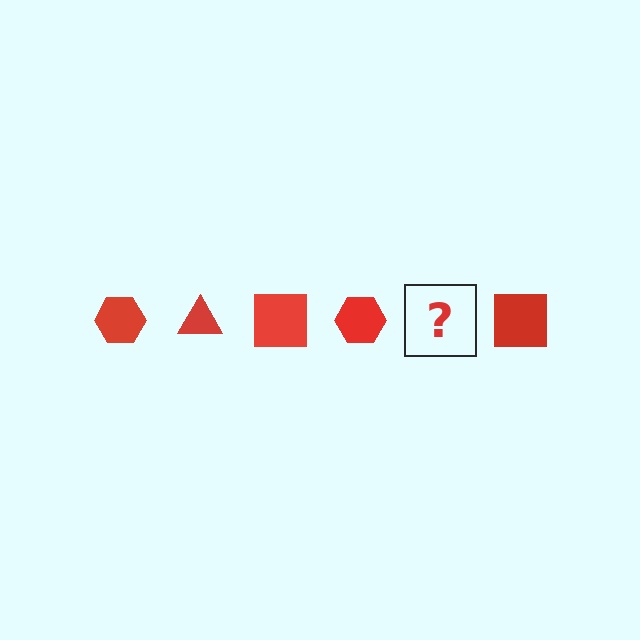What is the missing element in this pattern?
The missing element is a red triangle.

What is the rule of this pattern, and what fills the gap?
The rule is that the pattern cycles through hexagon, triangle, square shapes in red. The gap should be filled with a red triangle.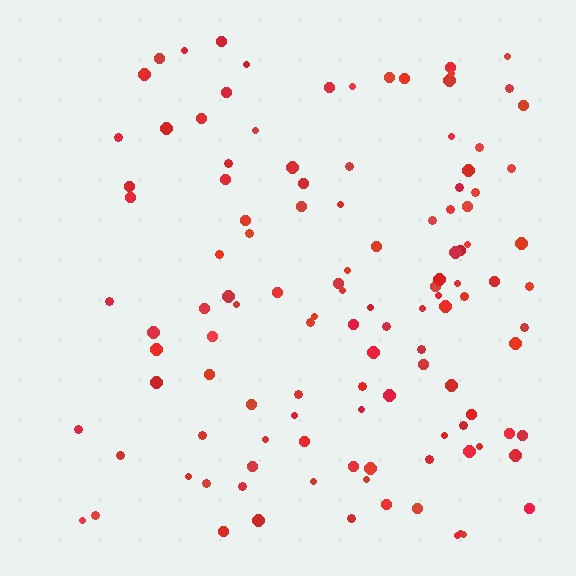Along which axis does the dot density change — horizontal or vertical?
Horizontal.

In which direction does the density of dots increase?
From left to right, with the right side densest.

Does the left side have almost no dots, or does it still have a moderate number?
Still a moderate number, just noticeably fewer than the right.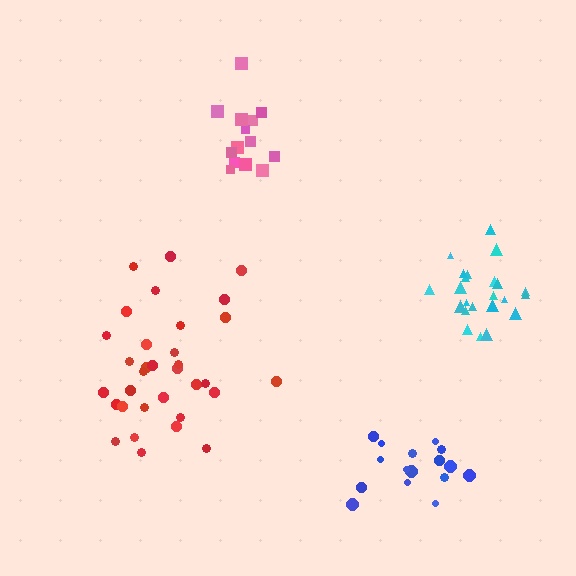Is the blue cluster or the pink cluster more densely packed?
Pink.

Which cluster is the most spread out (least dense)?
Blue.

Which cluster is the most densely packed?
Cyan.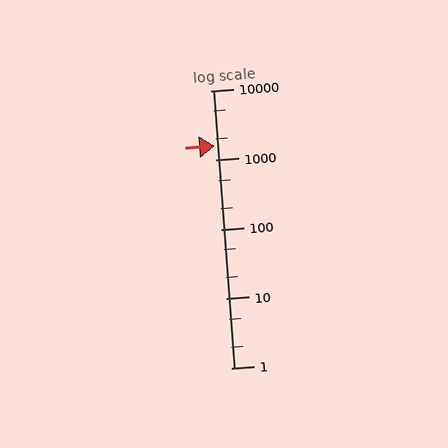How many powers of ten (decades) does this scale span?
The scale spans 4 decades, from 1 to 10000.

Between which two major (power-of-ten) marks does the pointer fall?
The pointer is between 1000 and 10000.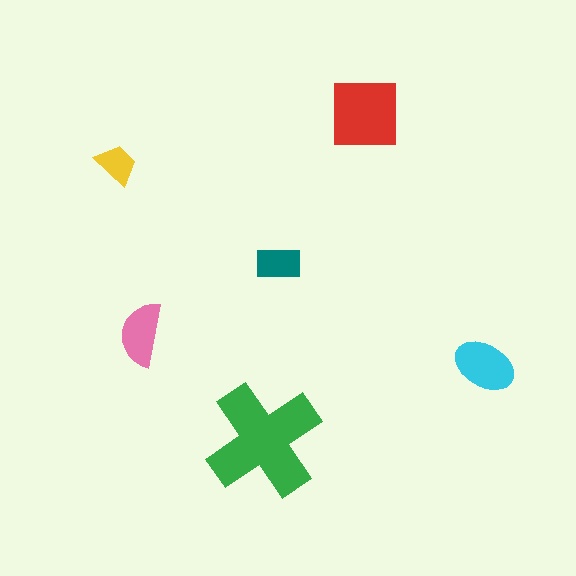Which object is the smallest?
The yellow trapezoid.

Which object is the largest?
The green cross.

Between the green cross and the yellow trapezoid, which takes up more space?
The green cross.